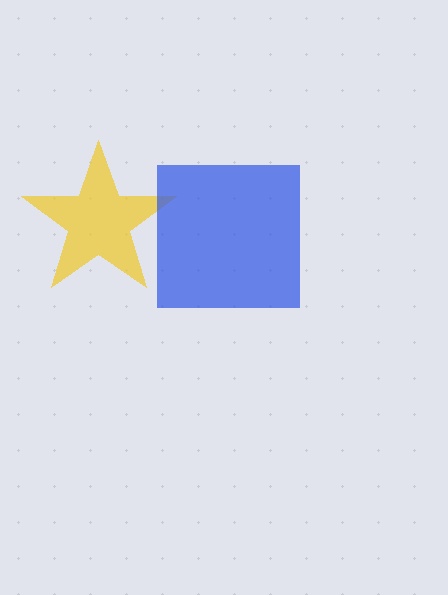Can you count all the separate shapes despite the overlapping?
Yes, there are 2 separate shapes.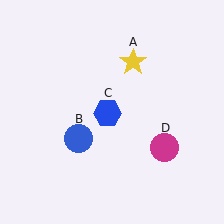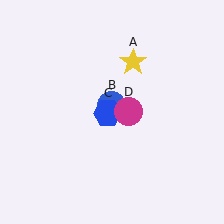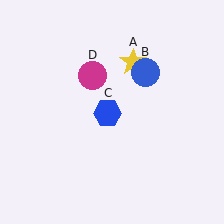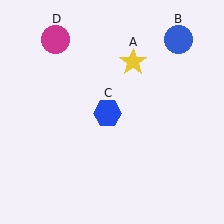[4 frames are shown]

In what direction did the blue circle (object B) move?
The blue circle (object B) moved up and to the right.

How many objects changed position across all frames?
2 objects changed position: blue circle (object B), magenta circle (object D).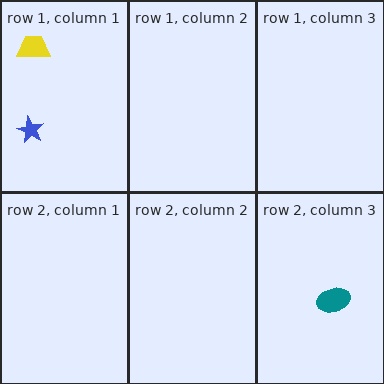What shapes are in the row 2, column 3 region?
The teal ellipse.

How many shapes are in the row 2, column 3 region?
1.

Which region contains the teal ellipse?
The row 2, column 3 region.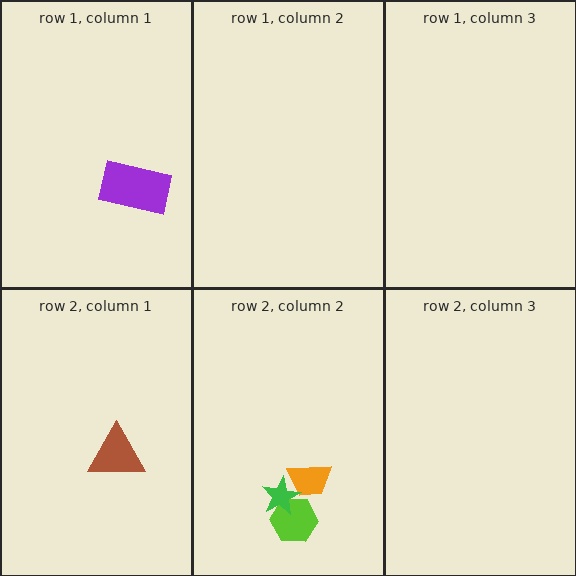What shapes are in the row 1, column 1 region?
The purple rectangle.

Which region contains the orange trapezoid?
The row 2, column 2 region.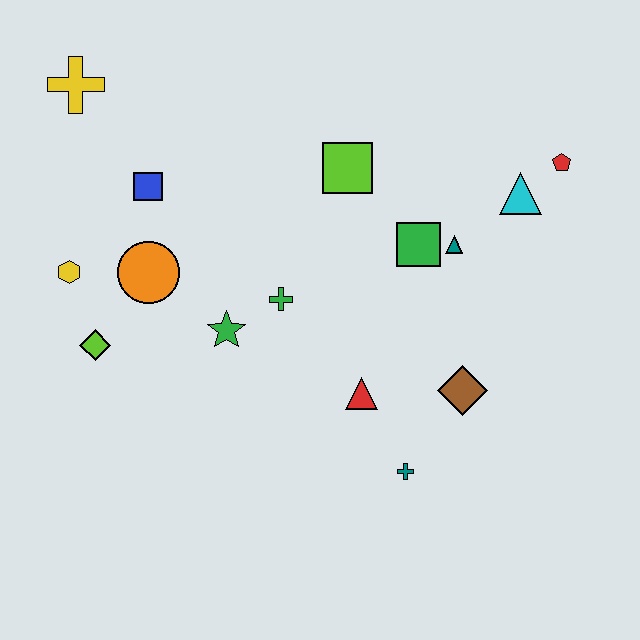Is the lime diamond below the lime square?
Yes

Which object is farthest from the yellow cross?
The teal cross is farthest from the yellow cross.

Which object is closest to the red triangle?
The teal cross is closest to the red triangle.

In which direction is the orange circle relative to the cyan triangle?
The orange circle is to the left of the cyan triangle.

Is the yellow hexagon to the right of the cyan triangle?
No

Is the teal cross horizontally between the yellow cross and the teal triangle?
Yes